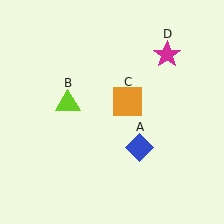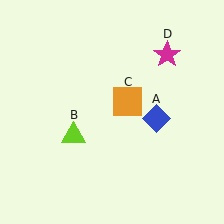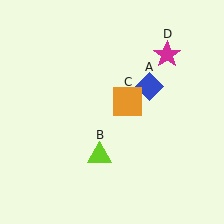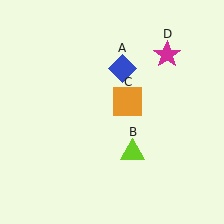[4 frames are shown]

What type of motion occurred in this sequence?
The blue diamond (object A), lime triangle (object B) rotated counterclockwise around the center of the scene.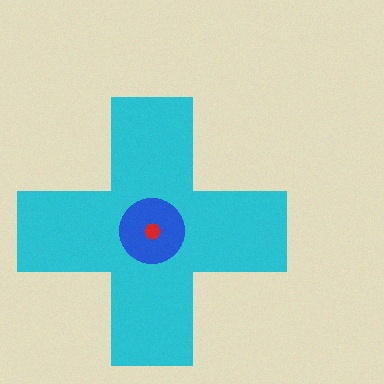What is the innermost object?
The red hexagon.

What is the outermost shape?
The cyan cross.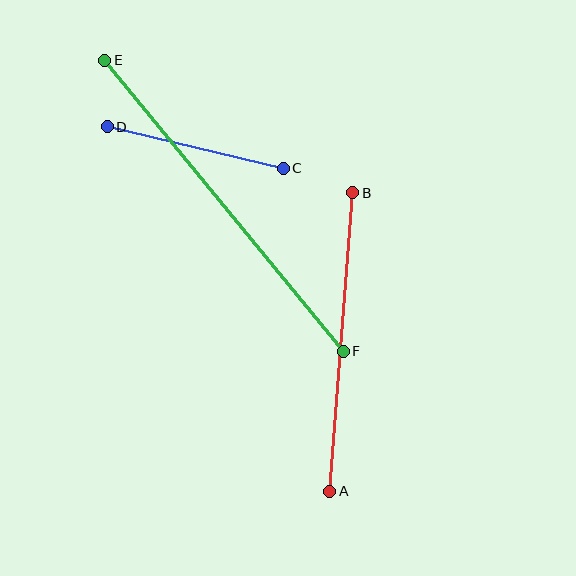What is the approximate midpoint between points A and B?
The midpoint is at approximately (341, 342) pixels.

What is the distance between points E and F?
The distance is approximately 376 pixels.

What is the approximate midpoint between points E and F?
The midpoint is at approximately (224, 206) pixels.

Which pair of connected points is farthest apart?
Points E and F are farthest apart.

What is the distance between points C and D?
The distance is approximately 181 pixels.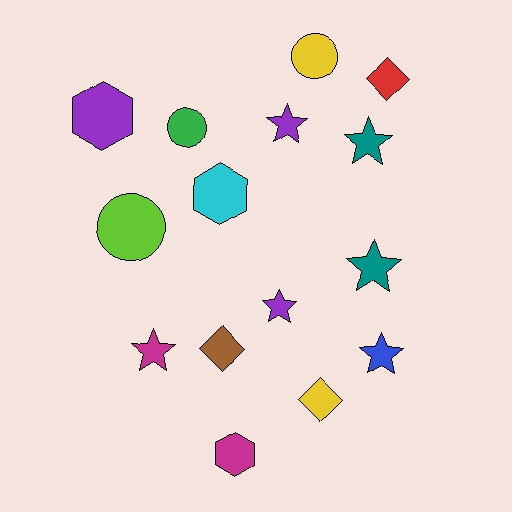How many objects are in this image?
There are 15 objects.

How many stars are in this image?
There are 6 stars.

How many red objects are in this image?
There is 1 red object.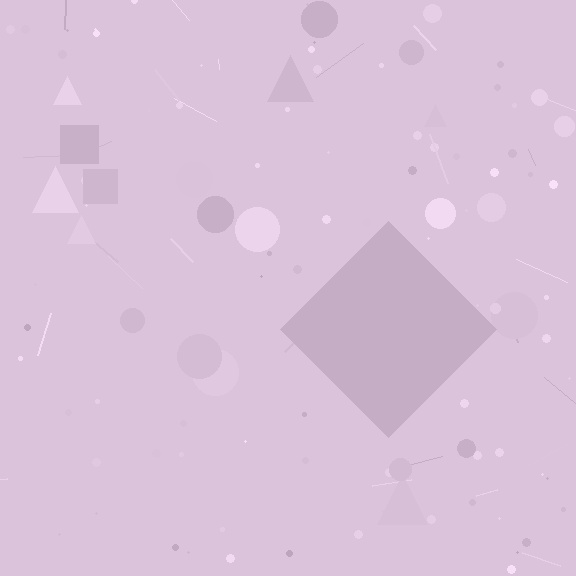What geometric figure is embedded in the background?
A diamond is embedded in the background.